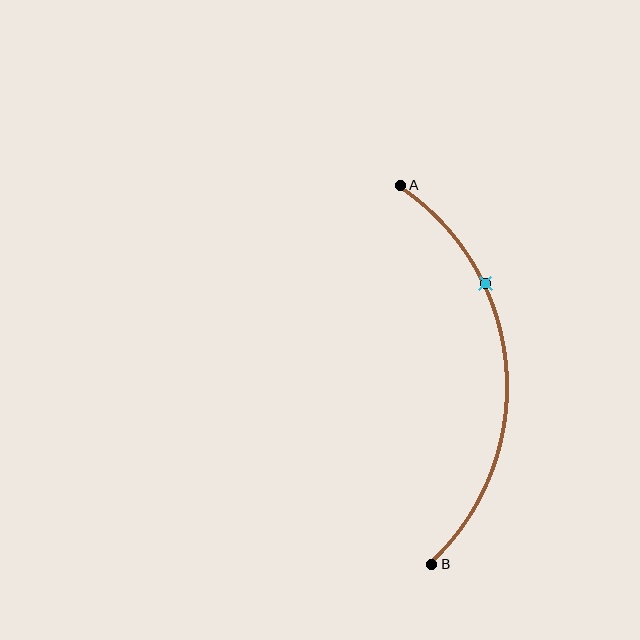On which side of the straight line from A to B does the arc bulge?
The arc bulges to the right of the straight line connecting A and B.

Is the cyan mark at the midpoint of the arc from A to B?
No. The cyan mark lies on the arc but is closer to endpoint A. The arc midpoint would be at the point on the curve equidistant along the arc from both A and B.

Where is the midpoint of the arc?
The arc midpoint is the point on the curve farthest from the straight line joining A and B. It sits to the right of that line.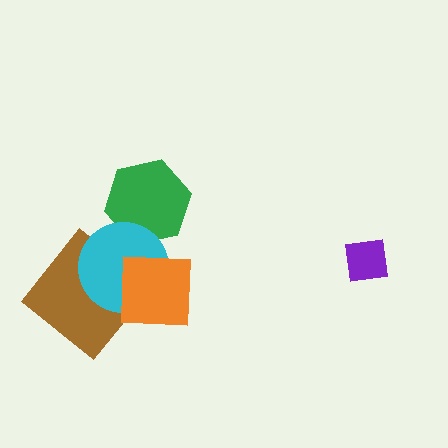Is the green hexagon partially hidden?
Yes, it is partially covered by another shape.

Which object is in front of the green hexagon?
The cyan circle is in front of the green hexagon.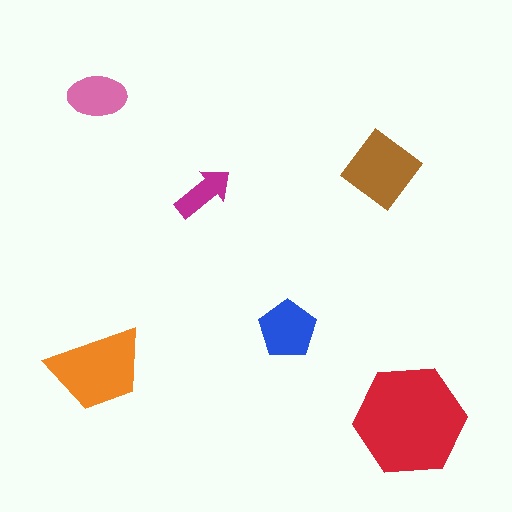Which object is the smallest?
The magenta arrow.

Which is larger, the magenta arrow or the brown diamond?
The brown diamond.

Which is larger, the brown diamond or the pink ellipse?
The brown diamond.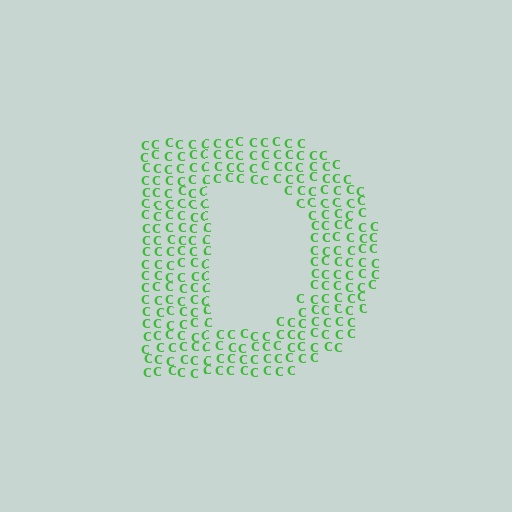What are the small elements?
The small elements are letter C's.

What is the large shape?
The large shape is the letter D.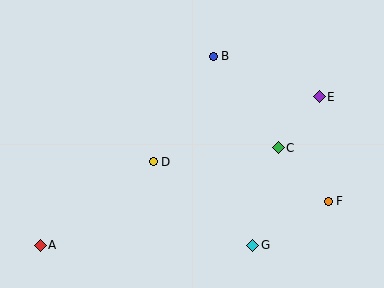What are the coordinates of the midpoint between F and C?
The midpoint between F and C is at (303, 175).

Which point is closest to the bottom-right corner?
Point F is closest to the bottom-right corner.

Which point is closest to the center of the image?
Point D at (153, 162) is closest to the center.